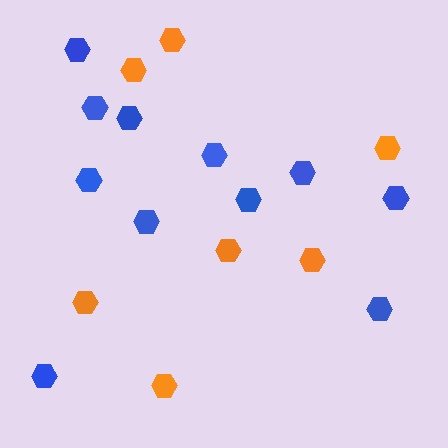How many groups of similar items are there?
There are 2 groups: one group of orange hexagons (7) and one group of blue hexagons (11).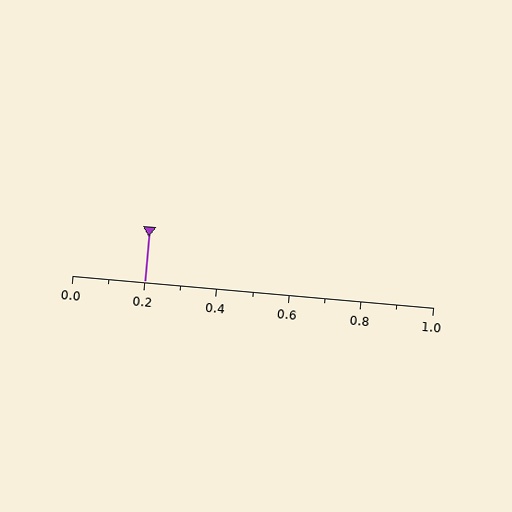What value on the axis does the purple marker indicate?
The marker indicates approximately 0.2.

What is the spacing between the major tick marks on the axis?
The major ticks are spaced 0.2 apart.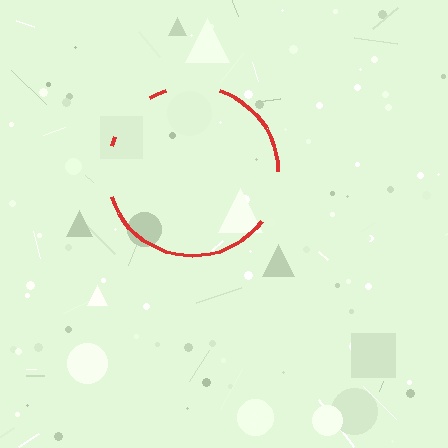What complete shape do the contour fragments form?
The contour fragments form a circle.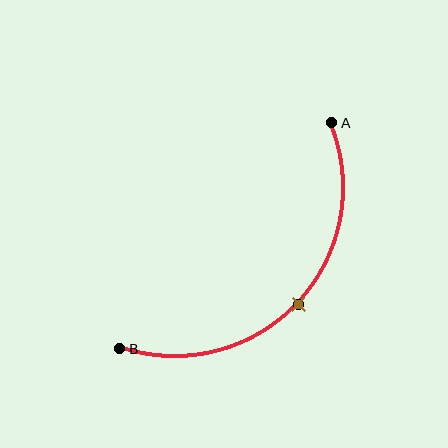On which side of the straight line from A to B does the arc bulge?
The arc bulges below and to the right of the straight line connecting A and B.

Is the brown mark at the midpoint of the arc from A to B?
Yes. The brown mark lies on the arc at equal arc-length from both A and B — it is the arc midpoint.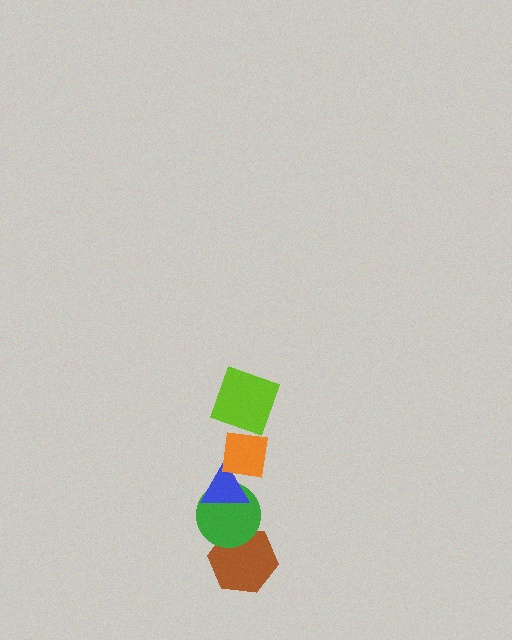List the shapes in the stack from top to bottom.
From top to bottom: the lime square, the orange square, the blue triangle, the green circle, the brown hexagon.